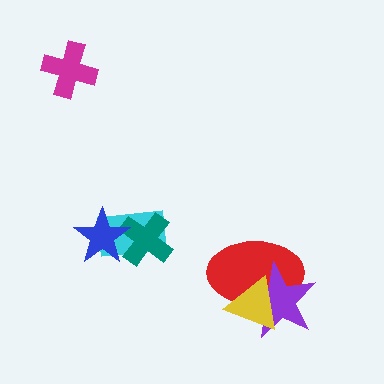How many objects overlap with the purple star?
2 objects overlap with the purple star.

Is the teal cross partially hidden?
Yes, it is partially covered by another shape.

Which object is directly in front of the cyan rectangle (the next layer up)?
The teal cross is directly in front of the cyan rectangle.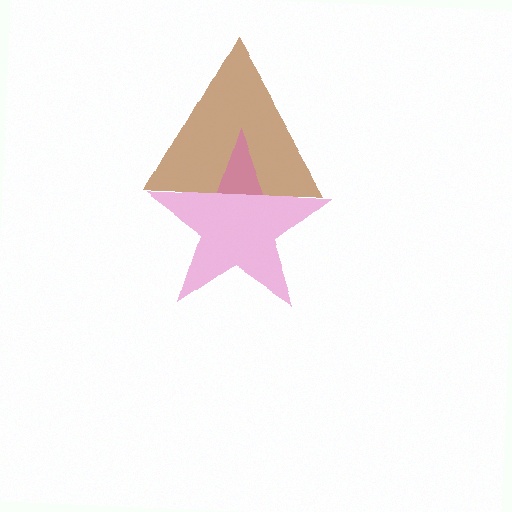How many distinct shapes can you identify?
There are 2 distinct shapes: a brown triangle, a pink star.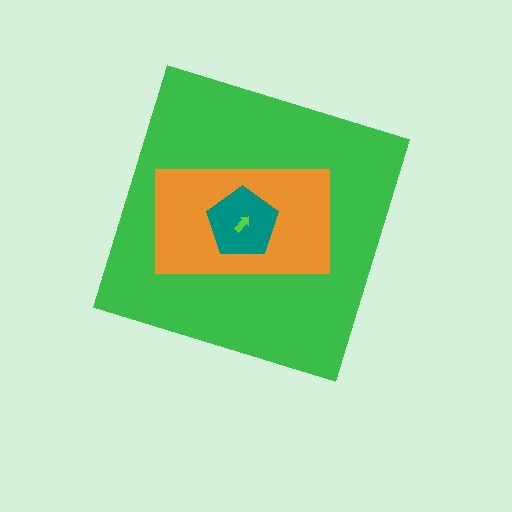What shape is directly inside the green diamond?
The orange rectangle.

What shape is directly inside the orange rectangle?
The teal pentagon.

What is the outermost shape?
The green diamond.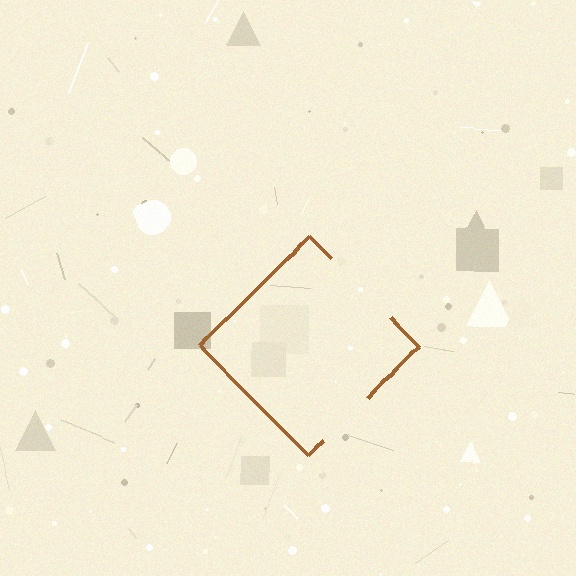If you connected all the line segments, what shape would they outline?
They would outline a diamond.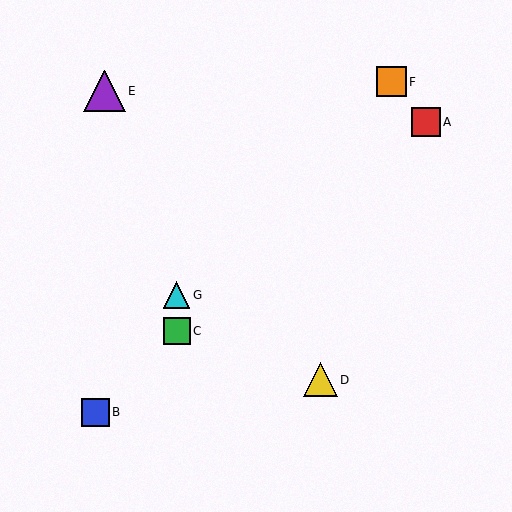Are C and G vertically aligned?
Yes, both are at x≈177.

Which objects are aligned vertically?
Objects C, G are aligned vertically.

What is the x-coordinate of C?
Object C is at x≈177.